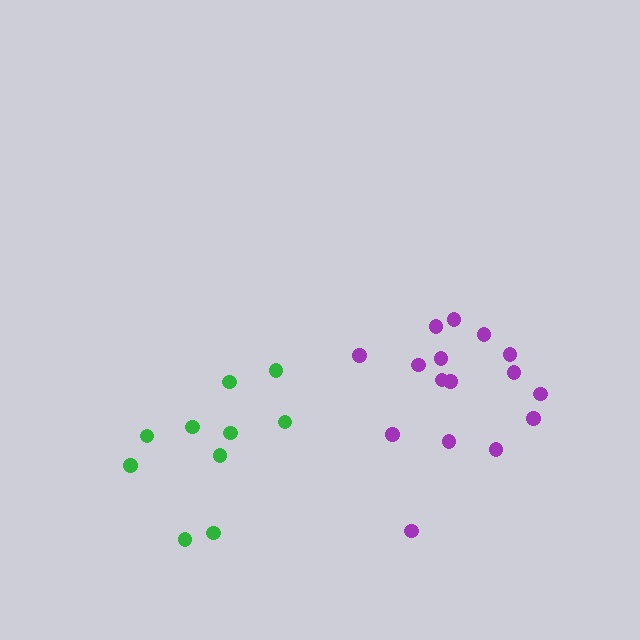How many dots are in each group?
Group 1: 10 dots, Group 2: 16 dots (26 total).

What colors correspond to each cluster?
The clusters are colored: green, purple.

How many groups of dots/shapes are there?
There are 2 groups.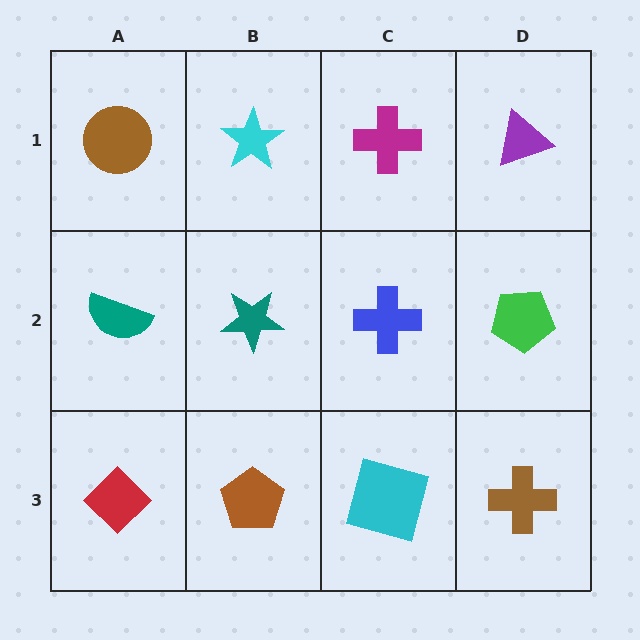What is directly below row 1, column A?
A teal semicircle.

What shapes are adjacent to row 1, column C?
A blue cross (row 2, column C), a cyan star (row 1, column B), a purple triangle (row 1, column D).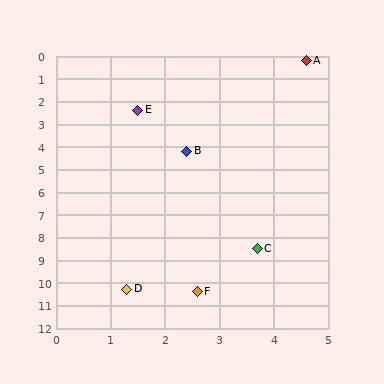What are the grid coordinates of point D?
Point D is at approximately (1.3, 10.3).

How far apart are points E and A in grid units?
Points E and A are about 3.8 grid units apart.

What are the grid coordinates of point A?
Point A is at approximately (4.6, 0.2).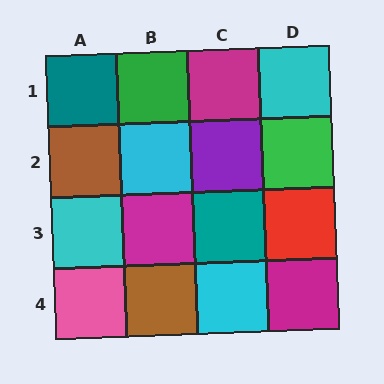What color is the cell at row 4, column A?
Pink.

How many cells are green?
2 cells are green.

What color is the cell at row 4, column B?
Brown.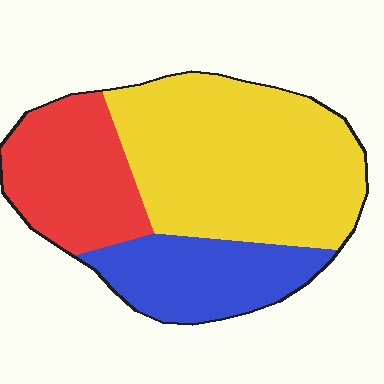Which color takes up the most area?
Yellow, at roughly 50%.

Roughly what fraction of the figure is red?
Red takes up between a quarter and a half of the figure.